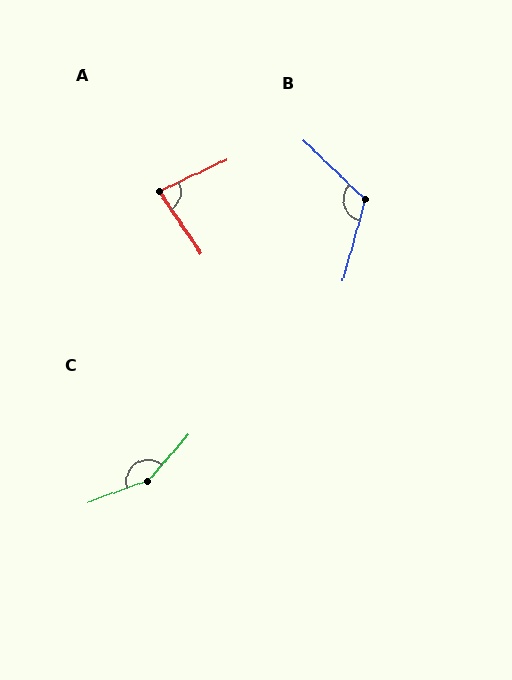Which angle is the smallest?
A, at approximately 81 degrees.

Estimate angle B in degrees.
Approximately 118 degrees.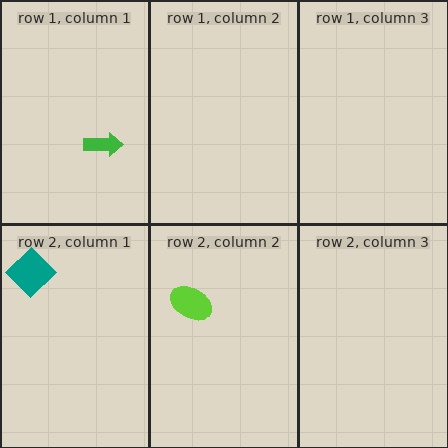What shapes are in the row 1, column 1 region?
The green arrow.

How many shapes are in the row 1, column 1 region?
1.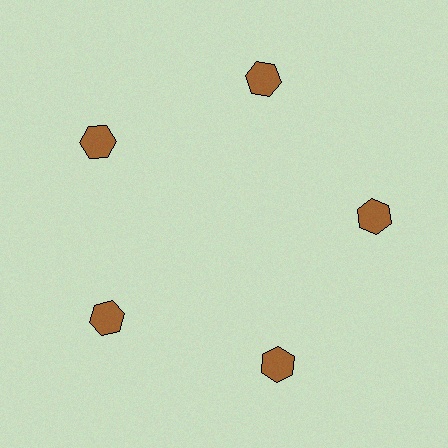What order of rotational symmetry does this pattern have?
This pattern has 5-fold rotational symmetry.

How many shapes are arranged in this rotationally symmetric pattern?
There are 5 shapes, arranged in 5 groups of 1.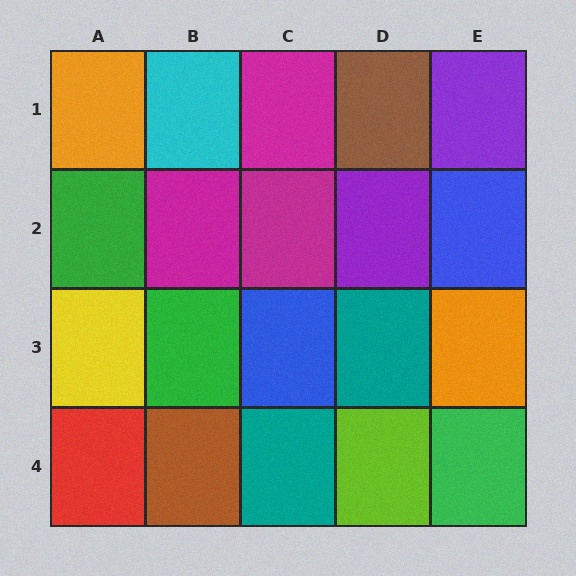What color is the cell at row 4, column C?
Teal.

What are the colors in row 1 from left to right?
Orange, cyan, magenta, brown, purple.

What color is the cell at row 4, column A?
Red.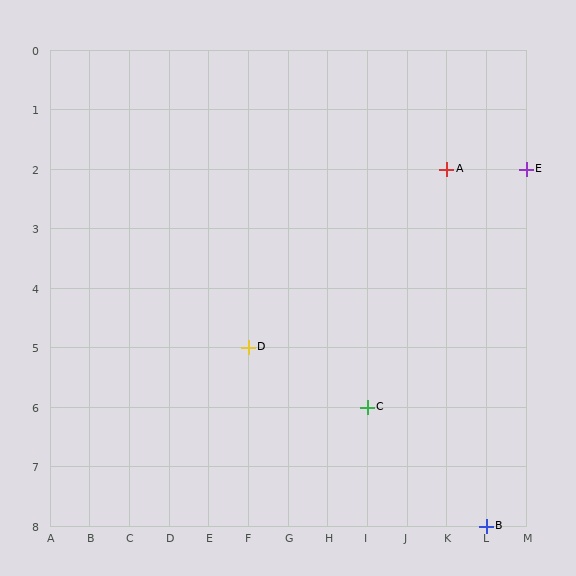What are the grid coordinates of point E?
Point E is at grid coordinates (M, 2).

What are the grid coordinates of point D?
Point D is at grid coordinates (F, 5).